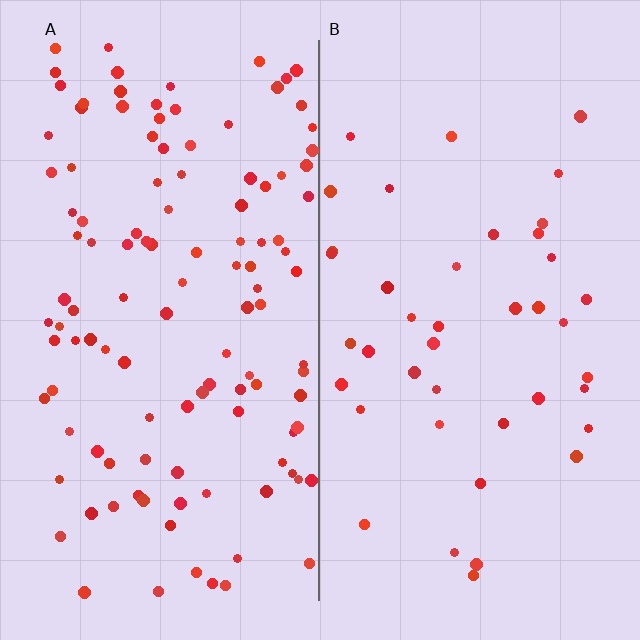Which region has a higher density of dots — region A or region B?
A (the left).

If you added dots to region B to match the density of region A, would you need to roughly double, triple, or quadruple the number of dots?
Approximately triple.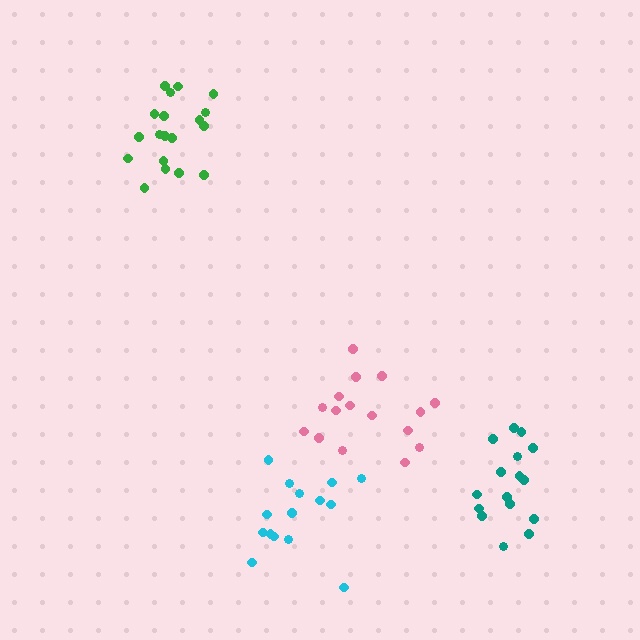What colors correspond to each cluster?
The clusters are colored: teal, green, pink, cyan.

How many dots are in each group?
Group 1: 16 dots, Group 2: 19 dots, Group 3: 16 dots, Group 4: 15 dots (66 total).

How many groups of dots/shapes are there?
There are 4 groups.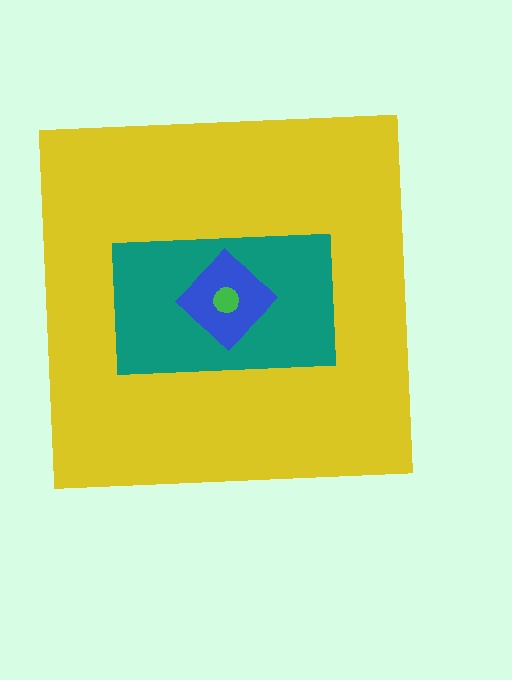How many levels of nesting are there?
4.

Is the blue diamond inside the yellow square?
Yes.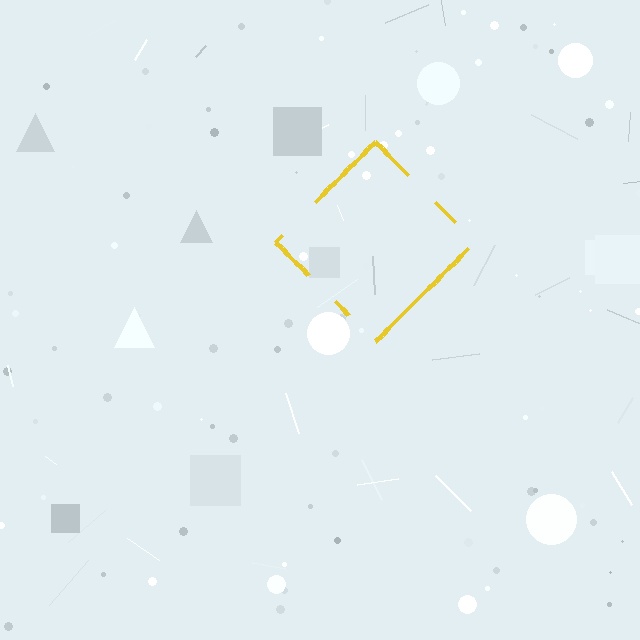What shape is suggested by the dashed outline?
The dashed outline suggests a diamond.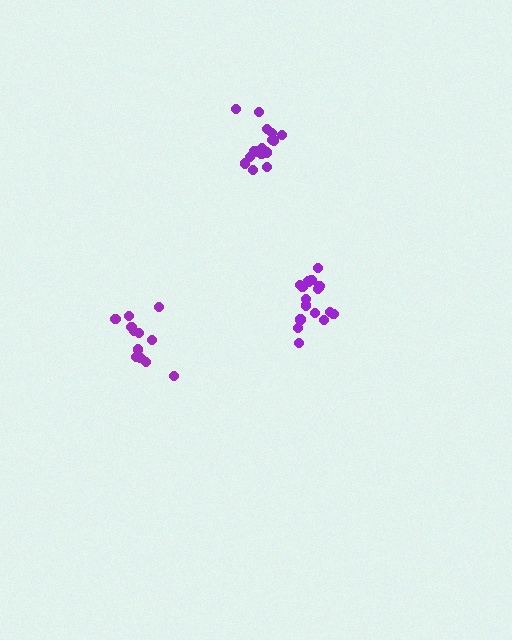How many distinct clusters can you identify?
There are 3 distinct clusters.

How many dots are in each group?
Group 1: 16 dots, Group 2: 12 dots, Group 3: 17 dots (45 total).